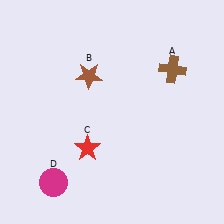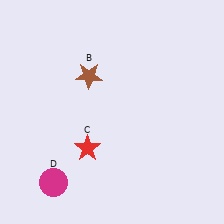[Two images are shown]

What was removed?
The brown cross (A) was removed in Image 2.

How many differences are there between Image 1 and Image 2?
There is 1 difference between the two images.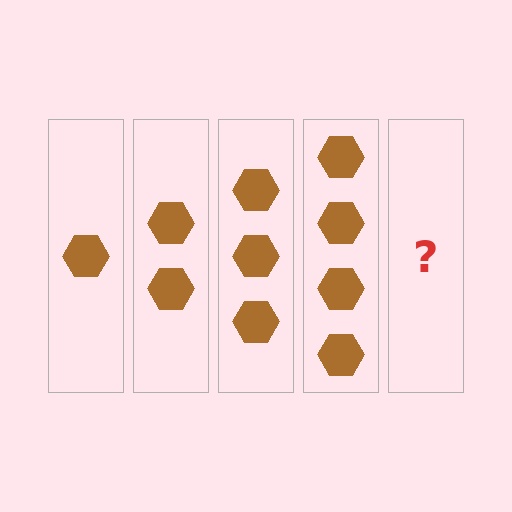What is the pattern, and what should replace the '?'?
The pattern is that each step adds one more hexagon. The '?' should be 5 hexagons.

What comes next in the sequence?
The next element should be 5 hexagons.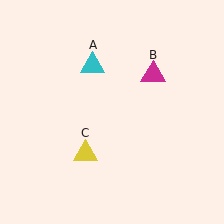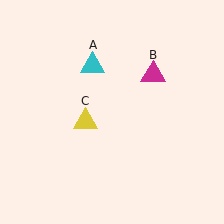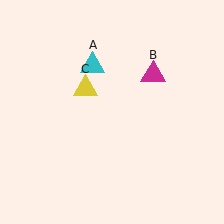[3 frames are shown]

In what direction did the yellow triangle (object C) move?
The yellow triangle (object C) moved up.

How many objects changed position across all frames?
1 object changed position: yellow triangle (object C).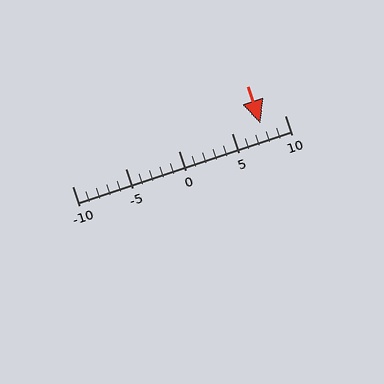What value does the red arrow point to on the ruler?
The red arrow points to approximately 8.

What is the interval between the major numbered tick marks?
The major tick marks are spaced 5 units apart.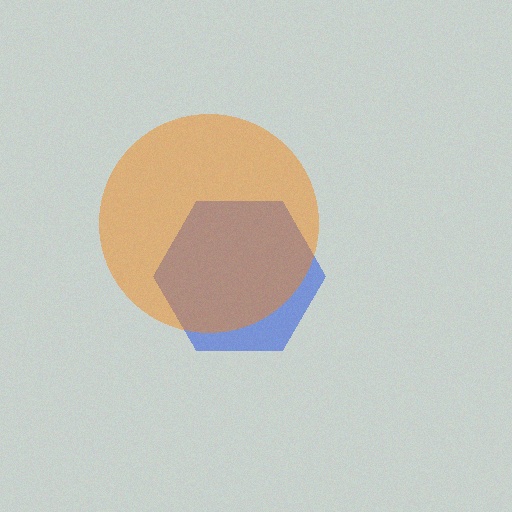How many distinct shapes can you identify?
There are 2 distinct shapes: a blue hexagon, an orange circle.